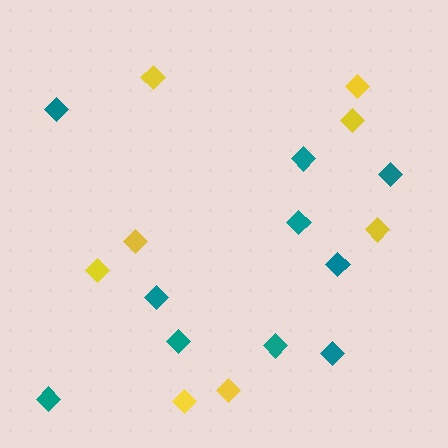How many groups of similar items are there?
There are 2 groups: one group of yellow diamonds (8) and one group of teal diamonds (10).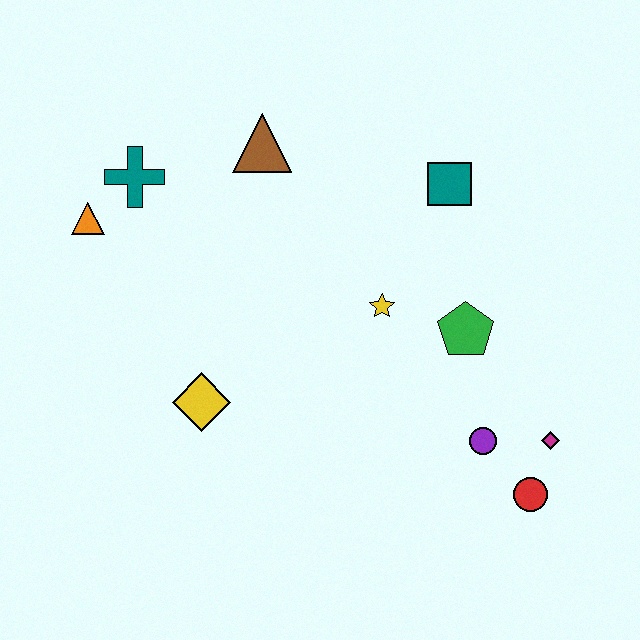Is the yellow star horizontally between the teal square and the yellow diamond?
Yes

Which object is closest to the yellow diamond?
The yellow star is closest to the yellow diamond.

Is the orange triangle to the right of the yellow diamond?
No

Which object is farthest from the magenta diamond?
The orange triangle is farthest from the magenta diamond.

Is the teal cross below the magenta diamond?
No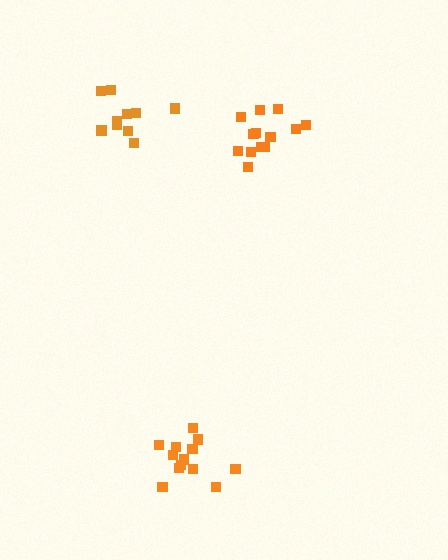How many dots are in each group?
Group 1: 10 dots, Group 2: 13 dots, Group 3: 13 dots (36 total).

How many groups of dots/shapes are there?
There are 3 groups.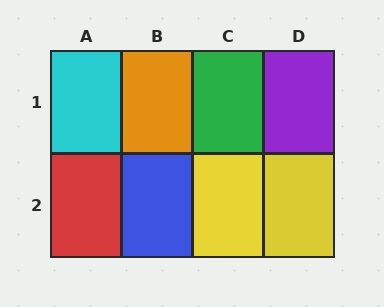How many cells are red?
1 cell is red.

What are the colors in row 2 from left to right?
Red, blue, yellow, yellow.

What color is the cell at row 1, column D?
Purple.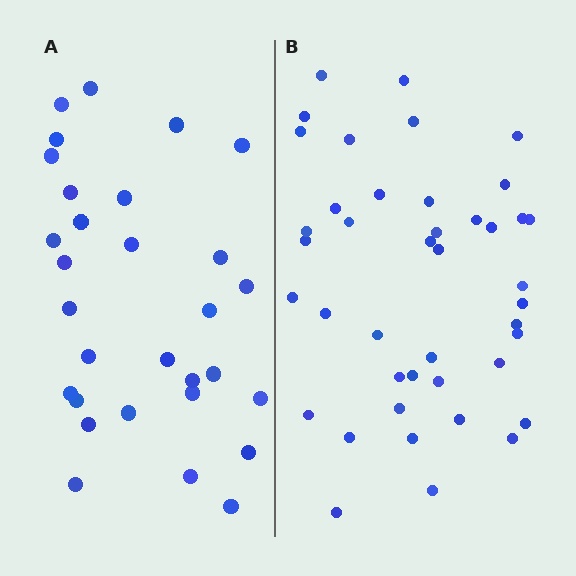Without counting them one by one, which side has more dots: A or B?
Region B (the right region) has more dots.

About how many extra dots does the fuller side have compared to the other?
Region B has roughly 12 or so more dots than region A.